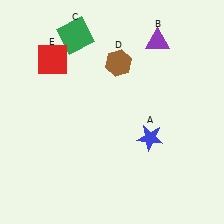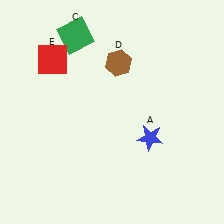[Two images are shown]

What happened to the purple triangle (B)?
The purple triangle (B) was removed in Image 2. It was in the top-right area of Image 1.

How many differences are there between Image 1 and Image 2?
There is 1 difference between the two images.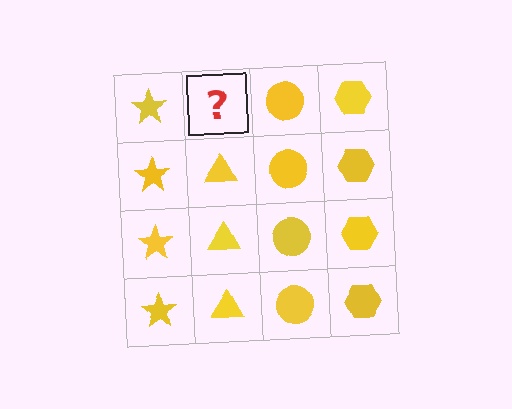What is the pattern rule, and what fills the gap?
The rule is that each column has a consistent shape. The gap should be filled with a yellow triangle.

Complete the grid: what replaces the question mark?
The question mark should be replaced with a yellow triangle.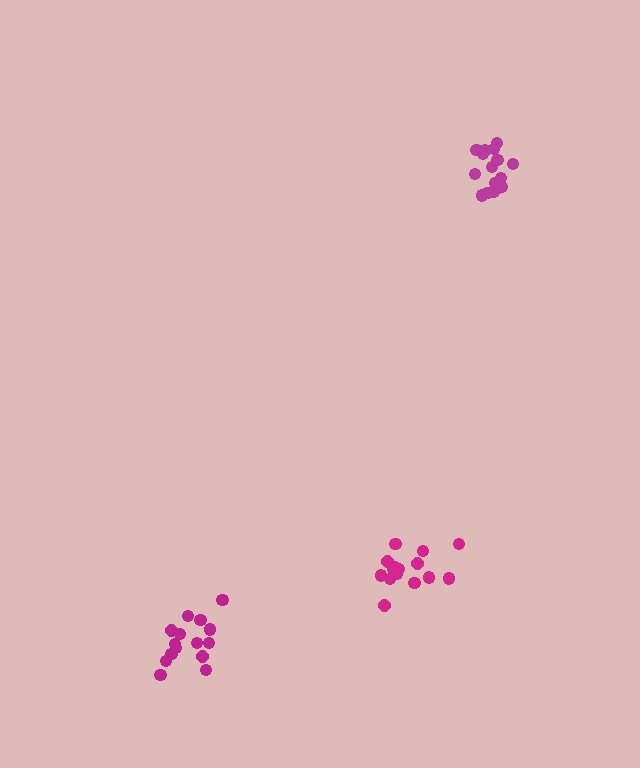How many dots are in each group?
Group 1: 15 dots, Group 2: 17 dots, Group 3: 16 dots (48 total).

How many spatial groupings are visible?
There are 3 spatial groupings.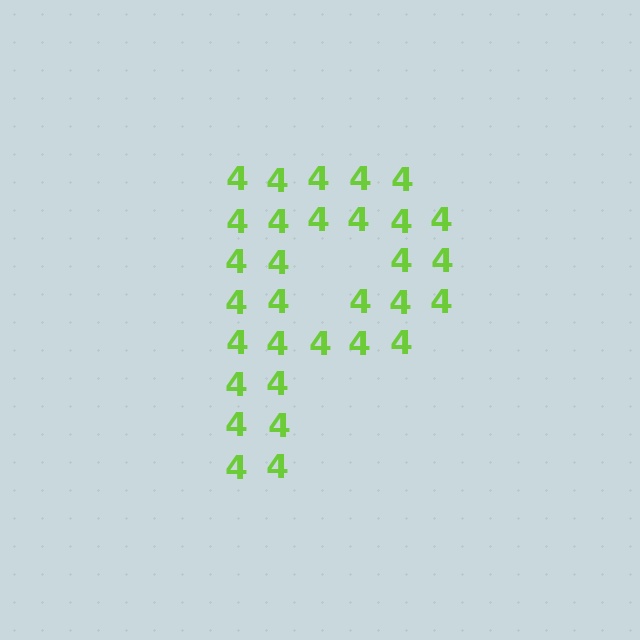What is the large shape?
The large shape is the letter P.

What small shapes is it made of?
It is made of small digit 4's.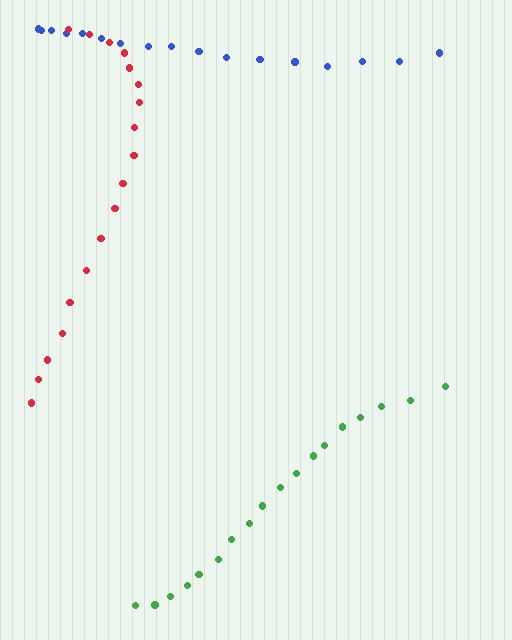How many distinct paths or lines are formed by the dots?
There are 3 distinct paths.